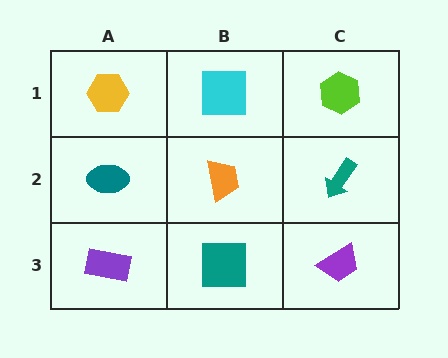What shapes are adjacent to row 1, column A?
A teal ellipse (row 2, column A), a cyan square (row 1, column B).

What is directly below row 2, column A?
A purple rectangle.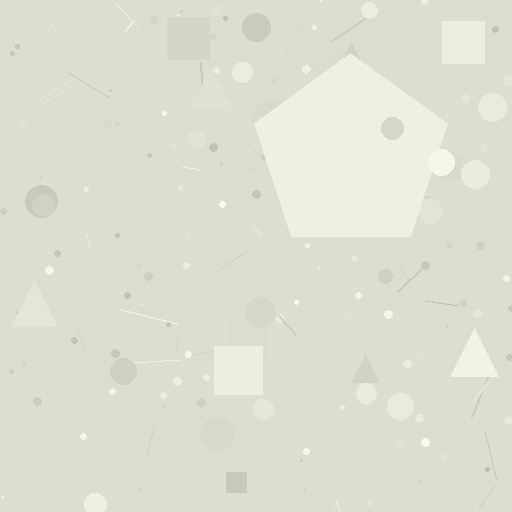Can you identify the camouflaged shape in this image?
The camouflaged shape is a pentagon.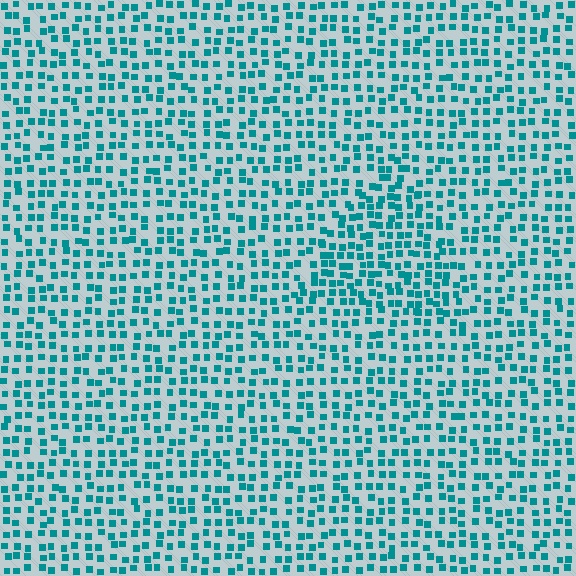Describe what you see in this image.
The image contains small teal elements arranged at two different densities. A triangle-shaped region is visible where the elements are more densely packed than the surrounding area.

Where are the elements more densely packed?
The elements are more densely packed inside the triangle boundary.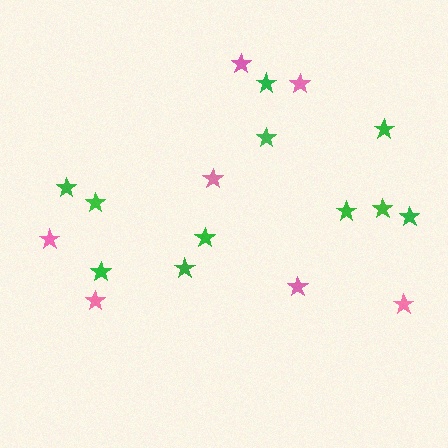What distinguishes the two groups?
There are 2 groups: one group of green stars (11) and one group of pink stars (7).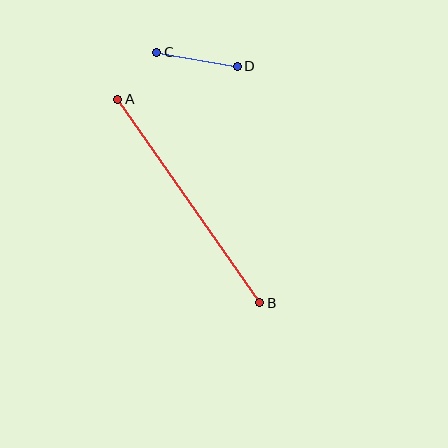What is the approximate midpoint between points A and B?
The midpoint is at approximately (189, 201) pixels.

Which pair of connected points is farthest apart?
Points A and B are farthest apart.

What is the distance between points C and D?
The distance is approximately 82 pixels.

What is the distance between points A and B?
The distance is approximately 248 pixels.